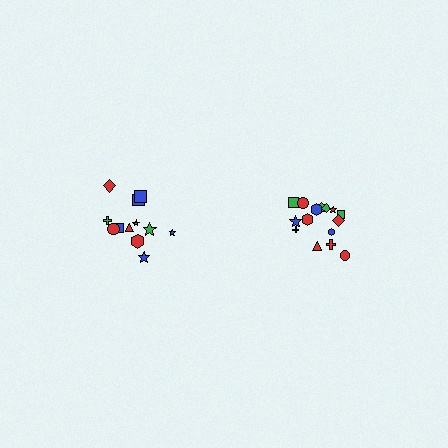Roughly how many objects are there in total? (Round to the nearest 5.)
Roughly 25 objects in total.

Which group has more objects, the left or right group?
The right group.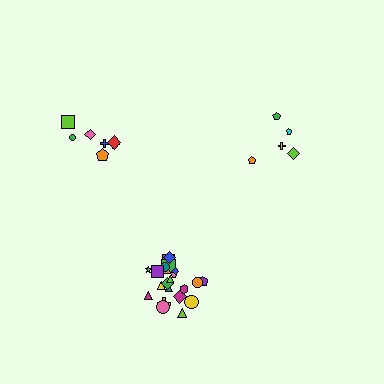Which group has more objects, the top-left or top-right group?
The top-left group.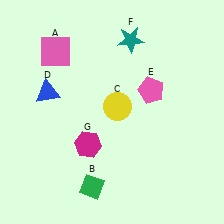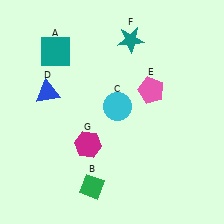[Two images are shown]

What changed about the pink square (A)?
In Image 1, A is pink. In Image 2, it changed to teal.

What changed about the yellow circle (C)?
In Image 1, C is yellow. In Image 2, it changed to cyan.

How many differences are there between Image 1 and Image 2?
There are 2 differences between the two images.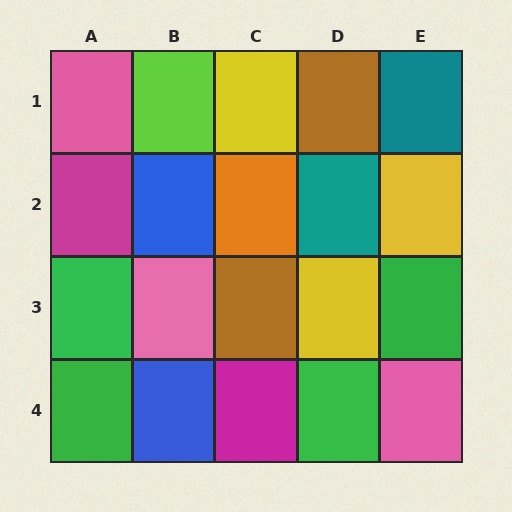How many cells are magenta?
2 cells are magenta.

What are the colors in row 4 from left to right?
Green, blue, magenta, green, pink.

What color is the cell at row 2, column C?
Orange.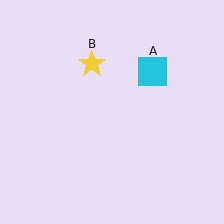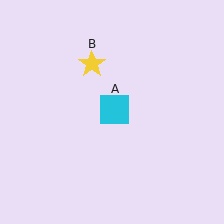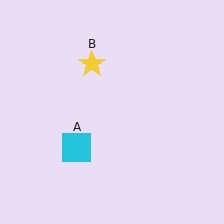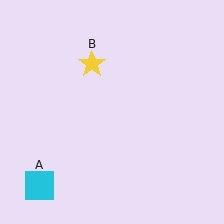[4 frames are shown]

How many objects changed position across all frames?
1 object changed position: cyan square (object A).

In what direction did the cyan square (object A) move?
The cyan square (object A) moved down and to the left.